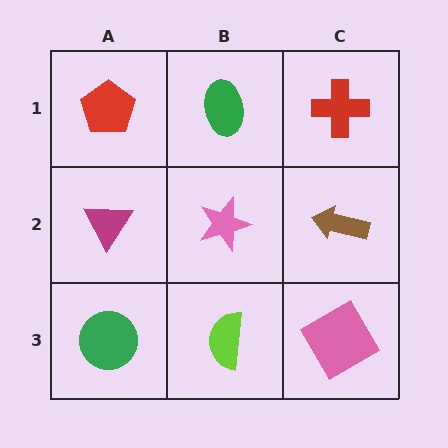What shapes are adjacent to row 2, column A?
A red pentagon (row 1, column A), a green circle (row 3, column A), a pink star (row 2, column B).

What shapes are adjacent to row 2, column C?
A red cross (row 1, column C), a pink square (row 3, column C), a pink star (row 2, column B).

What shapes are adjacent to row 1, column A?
A magenta triangle (row 2, column A), a green ellipse (row 1, column B).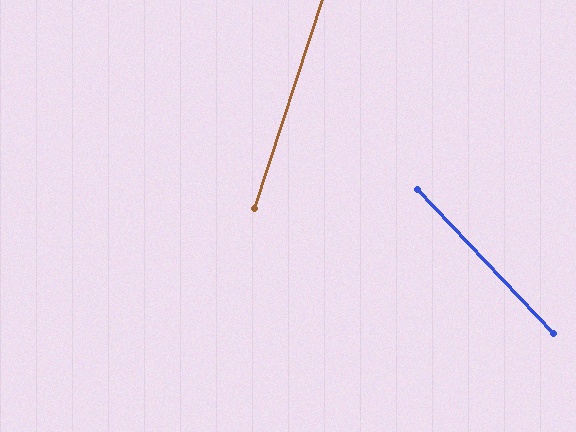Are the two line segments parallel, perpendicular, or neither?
Neither parallel nor perpendicular — they differ by about 61°.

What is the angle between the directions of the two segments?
Approximately 61 degrees.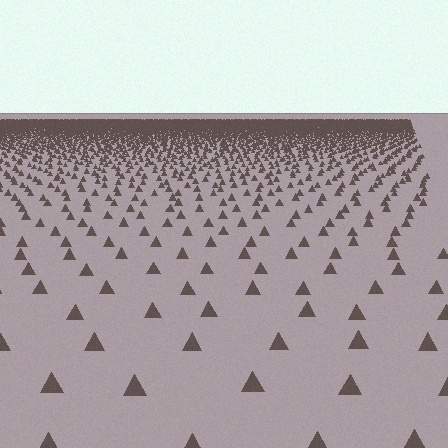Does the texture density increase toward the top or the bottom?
Density increases toward the top.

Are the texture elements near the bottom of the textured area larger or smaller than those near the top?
Larger. Near the bottom, elements are closer to the viewer and appear at a bigger on-screen size.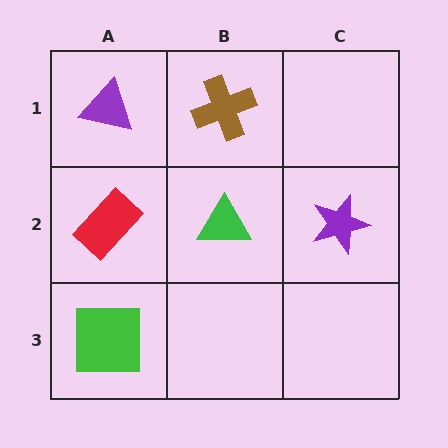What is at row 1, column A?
A purple triangle.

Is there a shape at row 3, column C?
No, that cell is empty.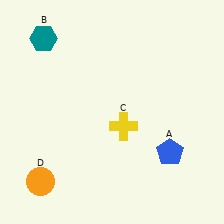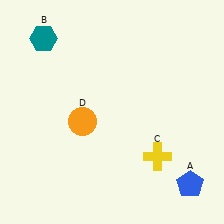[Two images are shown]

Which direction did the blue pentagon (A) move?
The blue pentagon (A) moved down.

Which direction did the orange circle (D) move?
The orange circle (D) moved up.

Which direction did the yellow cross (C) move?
The yellow cross (C) moved right.